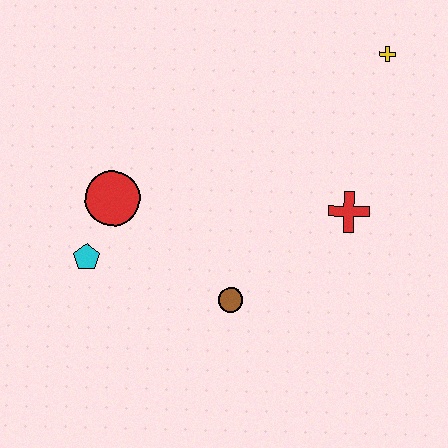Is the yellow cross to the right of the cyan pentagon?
Yes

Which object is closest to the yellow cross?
The red cross is closest to the yellow cross.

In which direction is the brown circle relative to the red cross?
The brown circle is to the left of the red cross.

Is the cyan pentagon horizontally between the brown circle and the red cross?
No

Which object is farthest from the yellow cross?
The cyan pentagon is farthest from the yellow cross.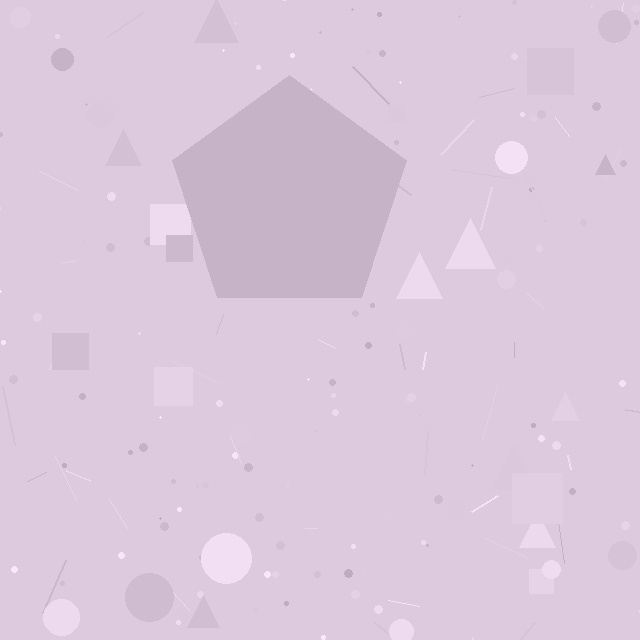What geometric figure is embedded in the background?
A pentagon is embedded in the background.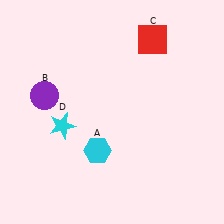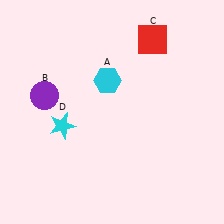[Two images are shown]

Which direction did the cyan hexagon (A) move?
The cyan hexagon (A) moved up.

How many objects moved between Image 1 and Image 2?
1 object moved between the two images.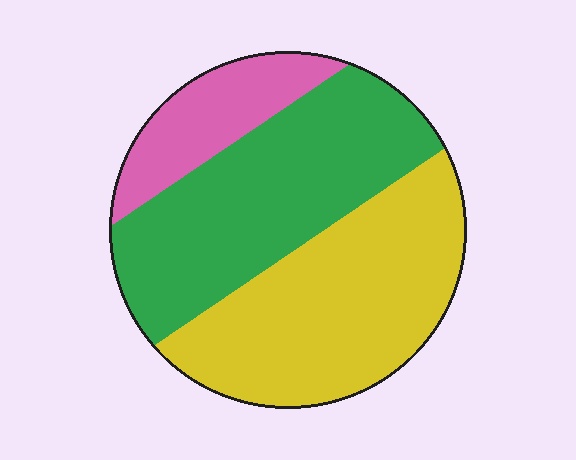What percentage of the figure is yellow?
Yellow takes up about two fifths (2/5) of the figure.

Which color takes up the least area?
Pink, at roughly 15%.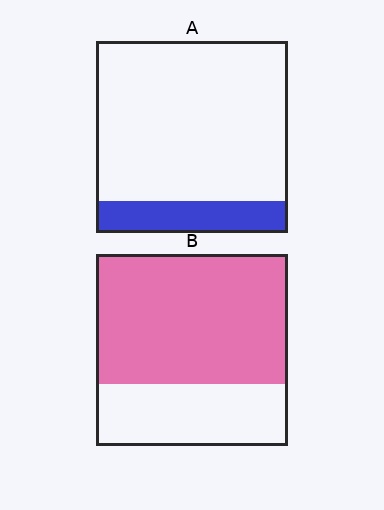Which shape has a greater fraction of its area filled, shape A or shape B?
Shape B.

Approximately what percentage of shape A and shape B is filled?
A is approximately 15% and B is approximately 70%.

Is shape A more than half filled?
No.